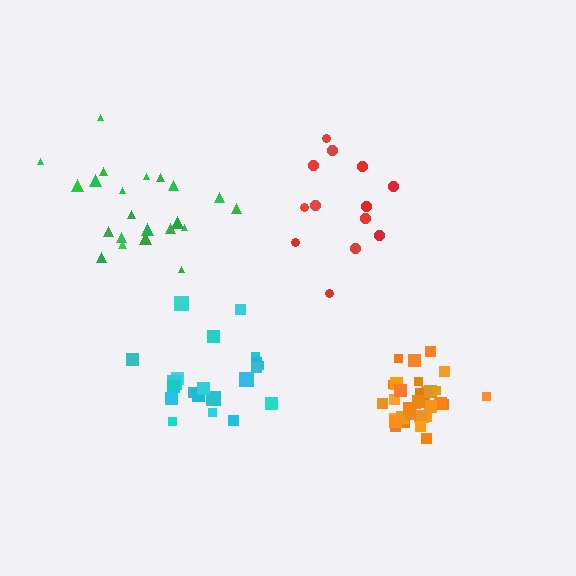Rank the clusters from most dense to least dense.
orange, green, cyan, red.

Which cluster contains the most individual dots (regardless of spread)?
Orange (33).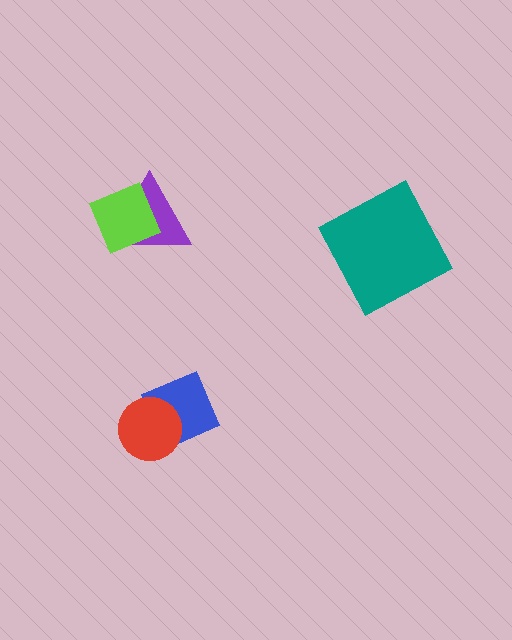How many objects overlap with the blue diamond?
1 object overlaps with the blue diamond.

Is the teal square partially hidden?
No, no other shape covers it.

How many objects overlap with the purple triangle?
1 object overlaps with the purple triangle.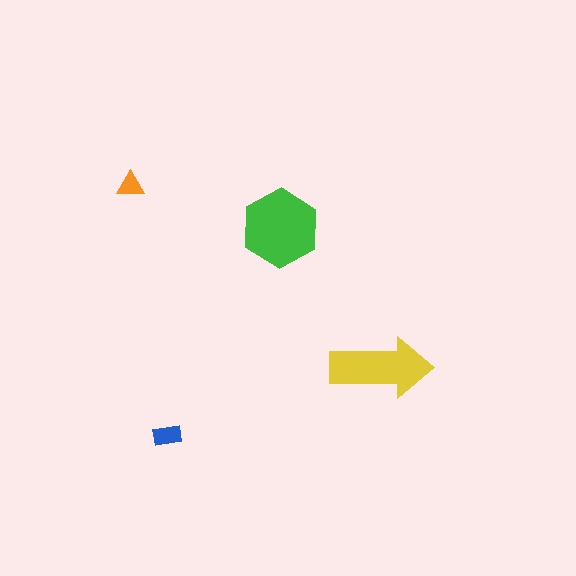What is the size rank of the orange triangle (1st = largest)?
4th.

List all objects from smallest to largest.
The orange triangle, the blue rectangle, the yellow arrow, the green hexagon.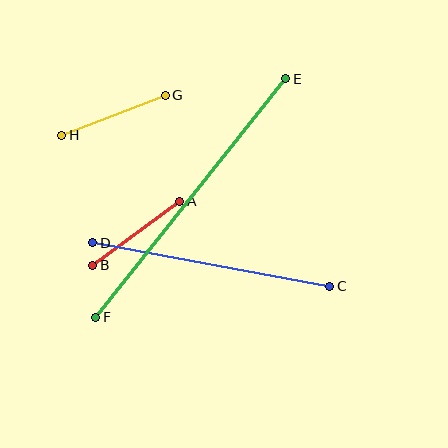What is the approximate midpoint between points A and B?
The midpoint is at approximately (136, 233) pixels.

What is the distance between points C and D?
The distance is approximately 241 pixels.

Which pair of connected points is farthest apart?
Points E and F are farthest apart.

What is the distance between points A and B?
The distance is approximately 108 pixels.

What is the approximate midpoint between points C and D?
The midpoint is at approximately (211, 265) pixels.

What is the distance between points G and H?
The distance is approximately 111 pixels.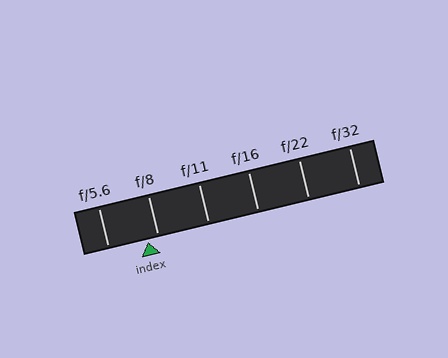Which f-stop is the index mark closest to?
The index mark is closest to f/8.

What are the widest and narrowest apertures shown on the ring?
The widest aperture shown is f/5.6 and the narrowest is f/32.